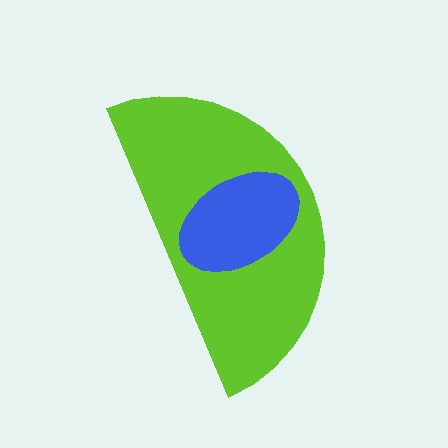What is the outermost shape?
The lime semicircle.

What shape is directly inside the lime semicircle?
The blue ellipse.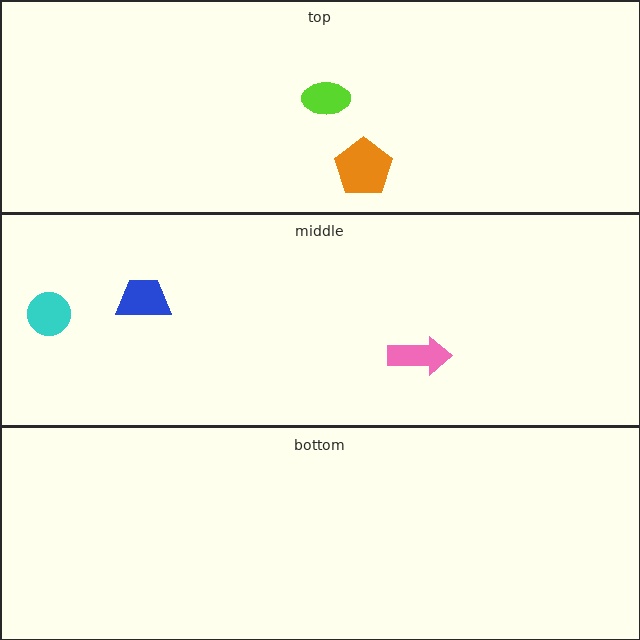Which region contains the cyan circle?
The middle region.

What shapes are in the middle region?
The pink arrow, the cyan circle, the blue trapezoid.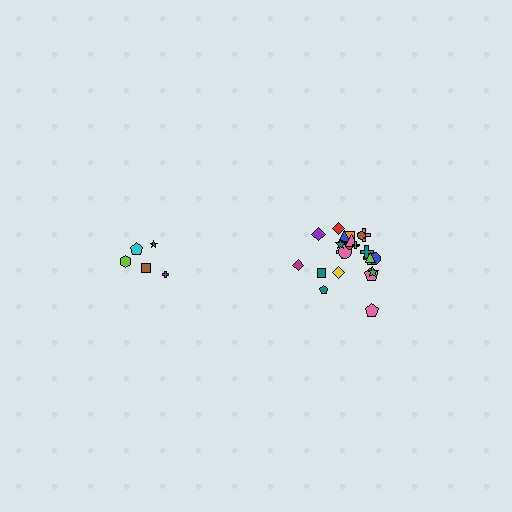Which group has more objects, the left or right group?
The right group.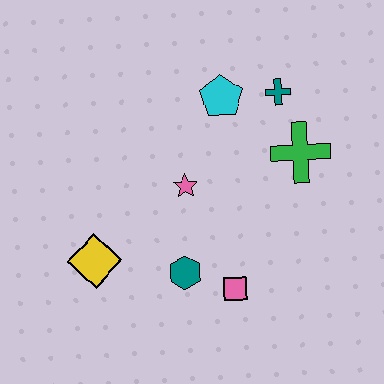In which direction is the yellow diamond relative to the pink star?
The yellow diamond is to the left of the pink star.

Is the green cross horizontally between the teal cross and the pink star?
No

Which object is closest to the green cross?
The teal cross is closest to the green cross.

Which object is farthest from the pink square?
The teal cross is farthest from the pink square.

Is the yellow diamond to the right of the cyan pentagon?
No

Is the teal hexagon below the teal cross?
Yes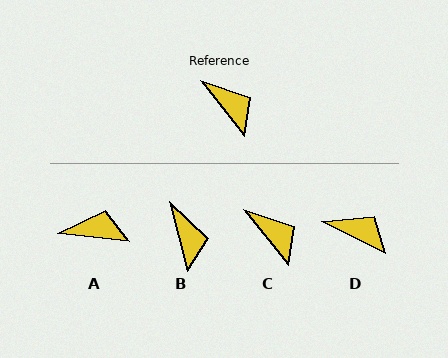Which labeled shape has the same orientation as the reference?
C.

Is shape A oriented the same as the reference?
No, it is off by about 45 degrees.